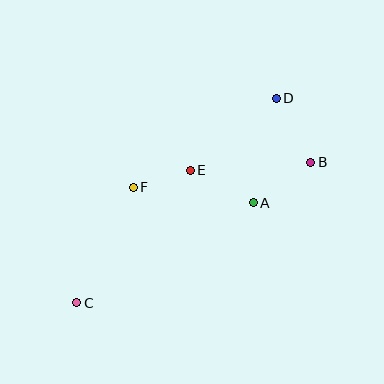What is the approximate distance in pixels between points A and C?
The distance between A and C is approximately 203 pixels.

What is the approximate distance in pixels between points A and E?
The distance between A and E is approximately 71 pixels.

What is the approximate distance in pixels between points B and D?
The distance between B and D is approximately 73 pixels.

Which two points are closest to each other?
Points E and F are closest to each other.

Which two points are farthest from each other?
Points C and D are farthest from each other.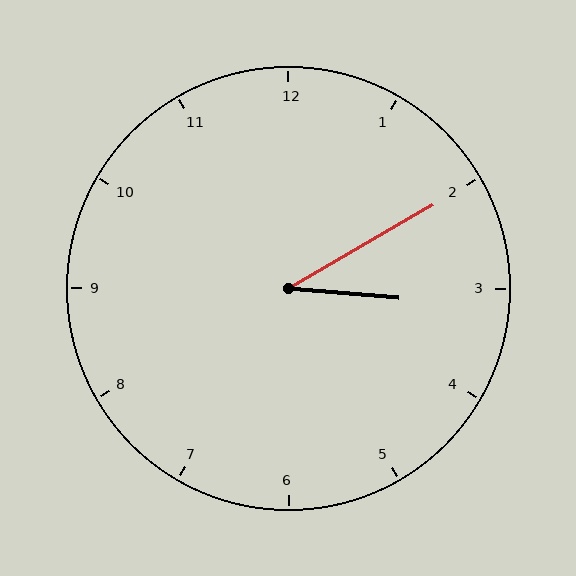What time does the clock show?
3:10.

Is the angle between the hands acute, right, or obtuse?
It is acute.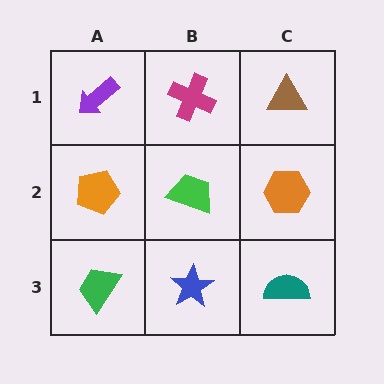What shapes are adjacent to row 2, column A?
A purple arrow (row 1, column A), a green trapezoid (row 3, column A), a green trapezoid (row 2, column B).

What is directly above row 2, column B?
A magenta cross.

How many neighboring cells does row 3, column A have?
2.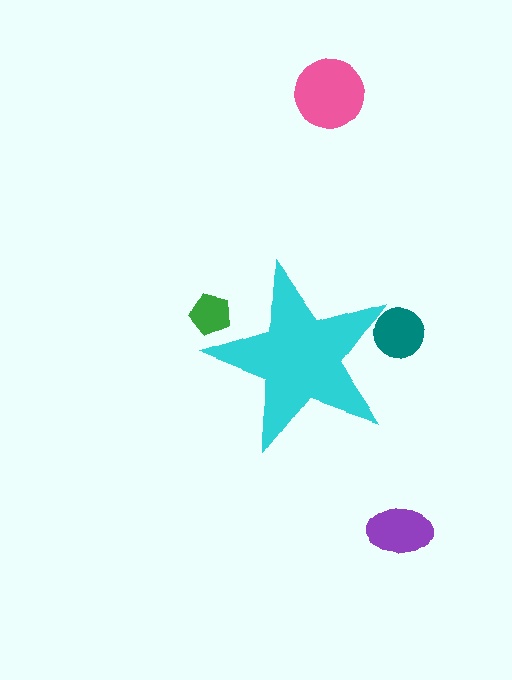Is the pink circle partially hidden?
No, the pink circle is fully visible.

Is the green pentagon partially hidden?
Yes, the green pentagon is partially hidden behind the cyan star.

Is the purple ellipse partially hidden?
No, the purple ellipse is fully visible.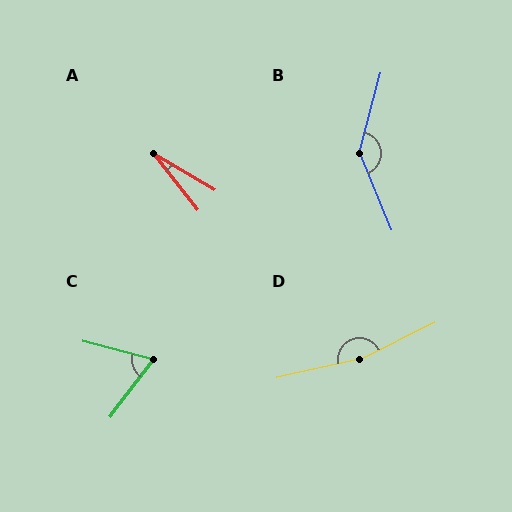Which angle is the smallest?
A, at approximately 21 degrees.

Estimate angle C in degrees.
Approximately 67 degrees.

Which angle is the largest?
D, at approximately 166 degrees.